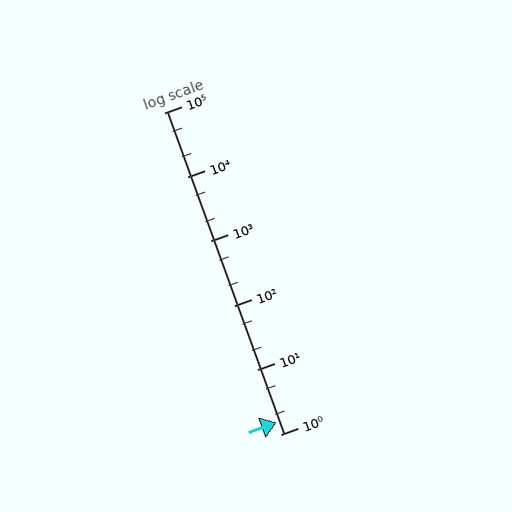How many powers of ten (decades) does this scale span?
The scale spans 5 decades, from 1 to 100000.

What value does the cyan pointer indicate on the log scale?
The pointer indicates approximately 1.5.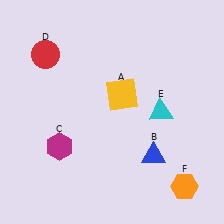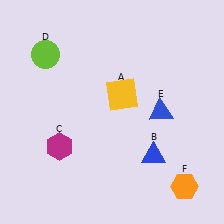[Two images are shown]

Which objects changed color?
D changed from red to lime. E changed from cyan to blue.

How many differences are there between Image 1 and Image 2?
There are 2 differences between the two images.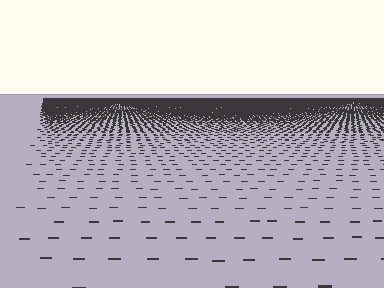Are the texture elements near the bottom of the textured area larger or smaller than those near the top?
Larger. Near the bottom, elements are closer to the viewer and appear at a bigger on-screen size.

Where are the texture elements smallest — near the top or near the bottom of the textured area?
Near the top.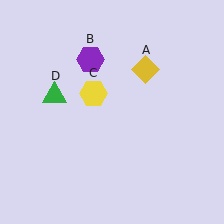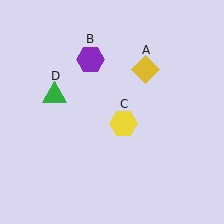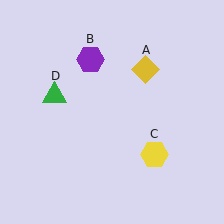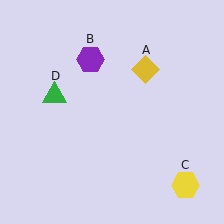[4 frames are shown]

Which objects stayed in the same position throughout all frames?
Yellow diamond (object A) and purple hexagon (object B) and green triangle (object D) remained stationary.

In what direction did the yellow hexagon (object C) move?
The yellow hexagon (object C) moved down and to the right.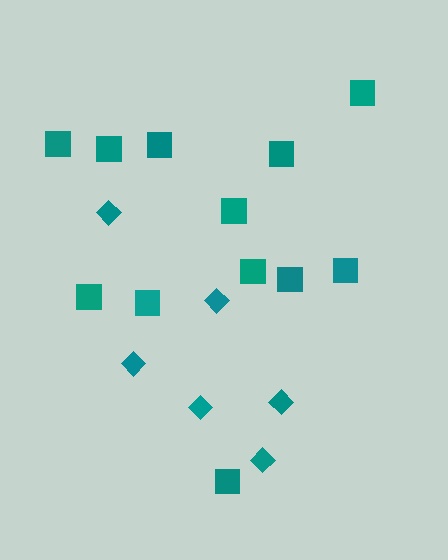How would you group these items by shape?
There are 2 groups: one group of squares (12) and one group of diamonds (6).